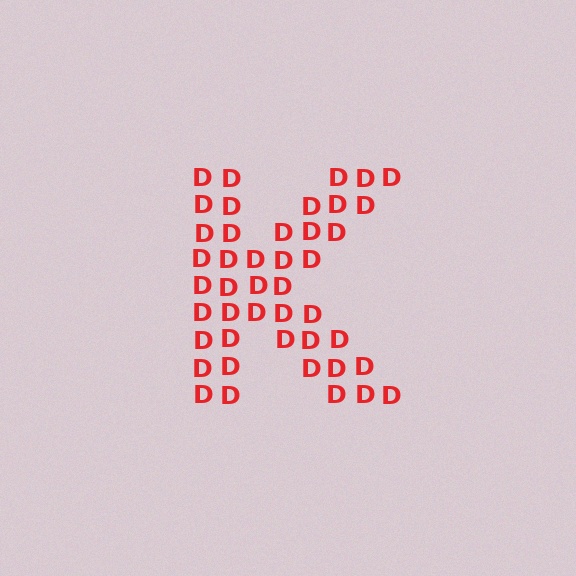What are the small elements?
The small elements are letter D's.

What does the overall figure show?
The overall figure shows the letter K.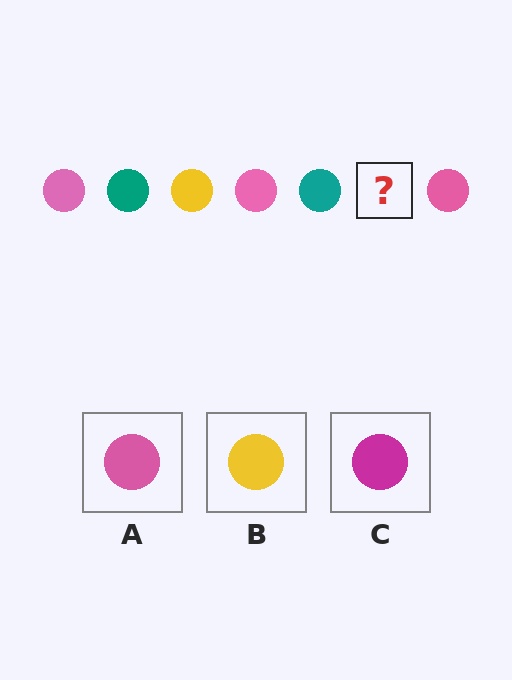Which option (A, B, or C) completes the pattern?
B.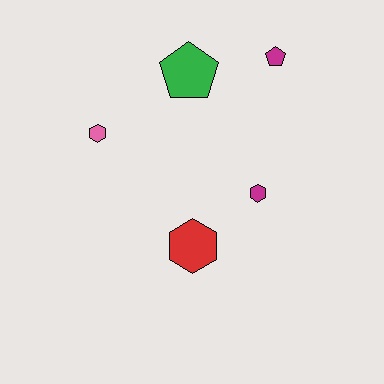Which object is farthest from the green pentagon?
The red hexagon is farthest from the green pentagon.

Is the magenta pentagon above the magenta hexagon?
Yes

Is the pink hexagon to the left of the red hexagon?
Yes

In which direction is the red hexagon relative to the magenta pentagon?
The red hexagon is below the magenta pentagon.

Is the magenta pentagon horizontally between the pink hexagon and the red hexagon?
No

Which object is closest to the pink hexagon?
The green pentagon is closest to the pink hexagon.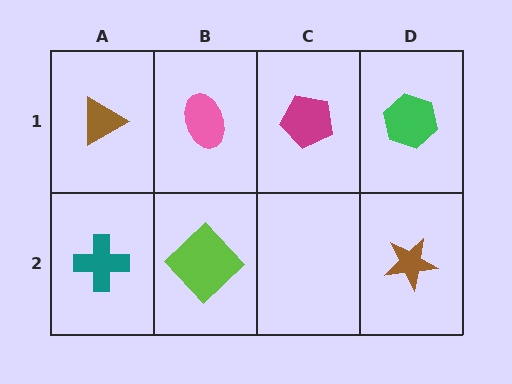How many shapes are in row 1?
4 shapes.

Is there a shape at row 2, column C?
No, that cell is empty.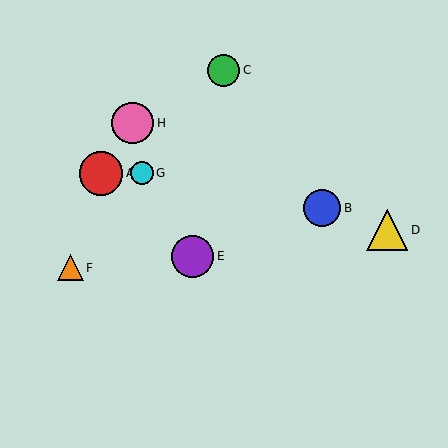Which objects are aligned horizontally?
Objects A, G are aligned horizontally.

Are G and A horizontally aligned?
Yes, both are at y≈173.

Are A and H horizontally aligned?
No, A is at y≈173 and H is at y≈123.